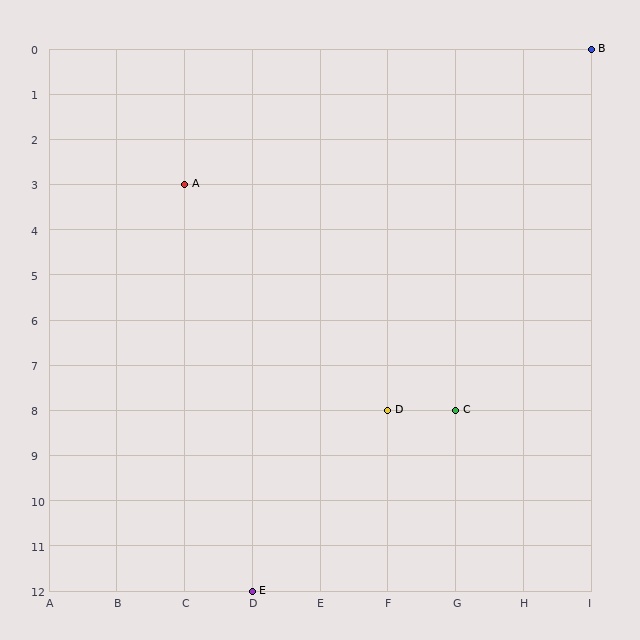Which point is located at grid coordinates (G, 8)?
Point C is at (G, 8).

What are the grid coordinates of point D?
Point D is at grid coordinates (F, 8).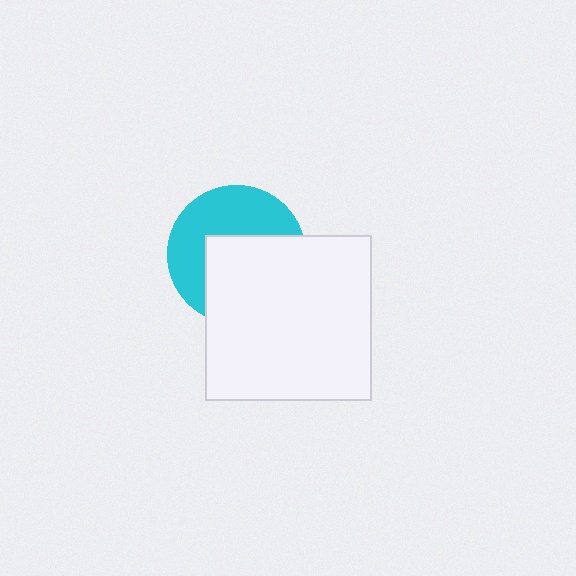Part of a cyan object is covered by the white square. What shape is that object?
It is a circle.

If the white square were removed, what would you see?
You would see the complete cyan circle.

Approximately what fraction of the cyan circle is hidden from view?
Roughly 51% of the cyan circle is hidden behind the white square.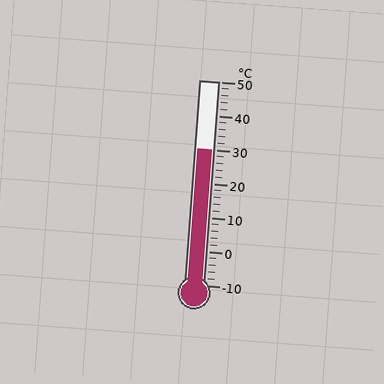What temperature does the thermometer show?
The thermometer shows approximately 30°C.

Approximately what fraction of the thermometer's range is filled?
The thermometer is filled to approximately 65% of its range.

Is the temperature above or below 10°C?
The temperature is above 10°C.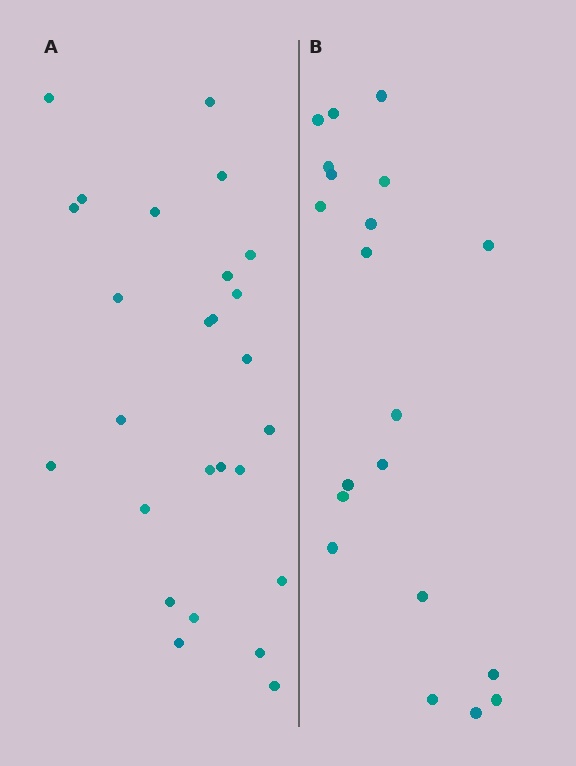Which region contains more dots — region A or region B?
Region A (the left region) has more dots.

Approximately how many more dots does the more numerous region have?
Region A has about 6 more dots than region B.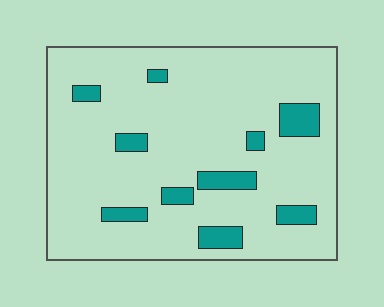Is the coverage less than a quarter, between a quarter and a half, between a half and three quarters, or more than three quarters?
Less than a quarter.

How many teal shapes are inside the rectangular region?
10.